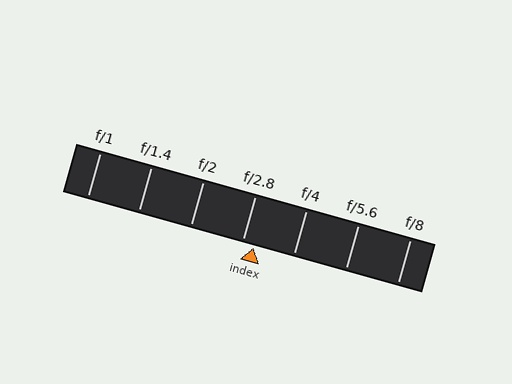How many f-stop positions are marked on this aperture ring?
There are 7 f-stop positions marked.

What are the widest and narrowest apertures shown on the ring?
The widest aperture shown is f/1 and the narrowest is f/8.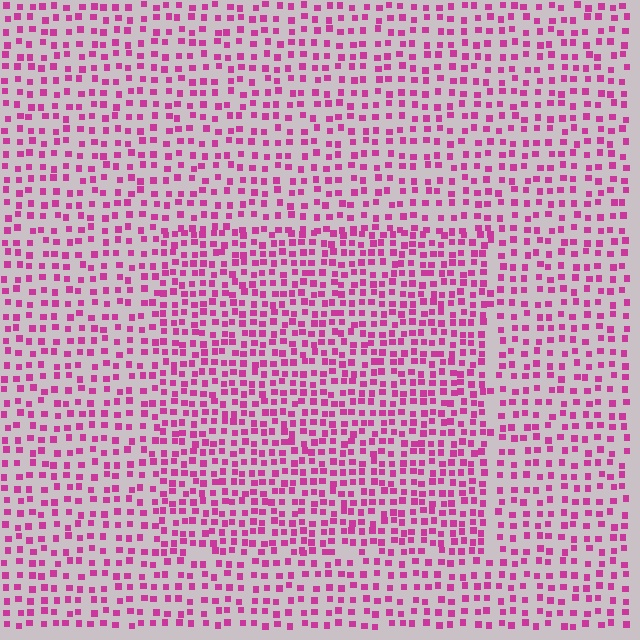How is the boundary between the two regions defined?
The boundary is defined by a change in element density (approximately 1.5x ratio). All elements are the same color, size, and shape.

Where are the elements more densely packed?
The elements are more densely packed inside the rectangle boundary.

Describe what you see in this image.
The image contains small magenta elements arranged at two different densities. A rectangle-shaped region is visible where the elements are more densely packed than the surrounding area.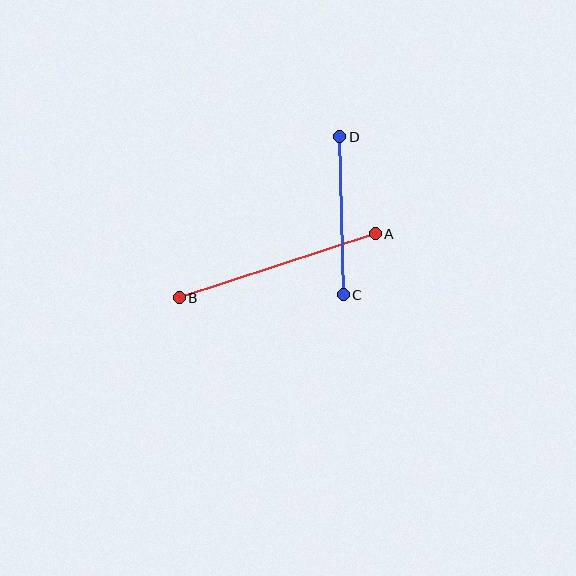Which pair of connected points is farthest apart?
Points A and B are farthest apart.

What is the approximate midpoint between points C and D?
The midpoint is at approximately (341, 216) pixels.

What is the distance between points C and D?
The distance is approximately 158 pixels.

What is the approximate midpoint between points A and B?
The midpoint is at approximately (277, 266) pixels.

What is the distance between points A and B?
The distance is approximately 206 pixels.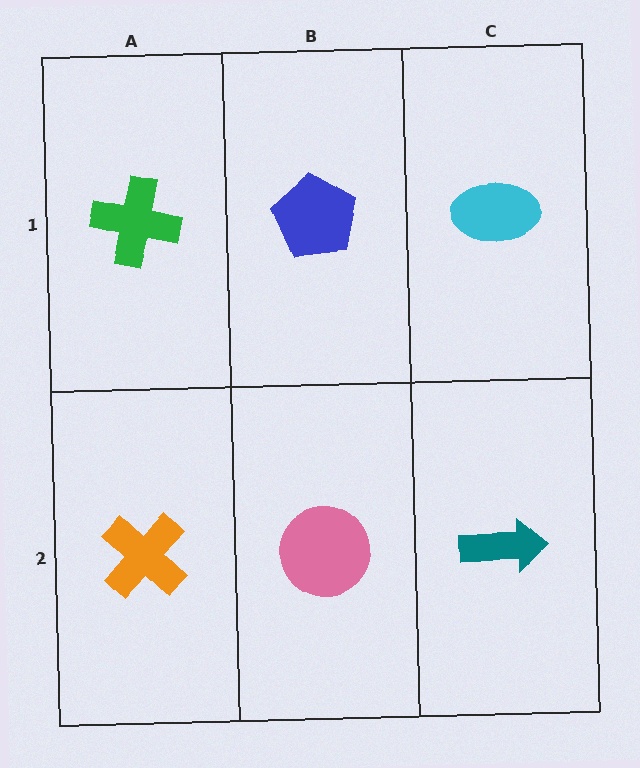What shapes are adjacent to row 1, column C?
A teal arrow (row 2, column C), a blue pentagon (row 1, column B).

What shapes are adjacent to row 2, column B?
A blue pentagon (row 1, column B), an orange cross (row 2, column A), a teal arrow (row 2, column C).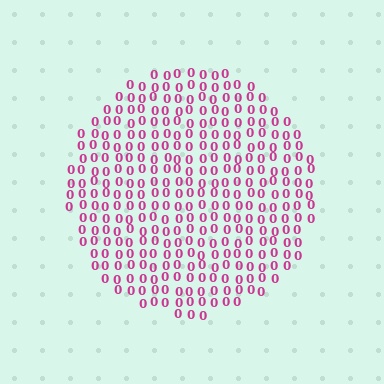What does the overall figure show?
The overall figure shows a circle.